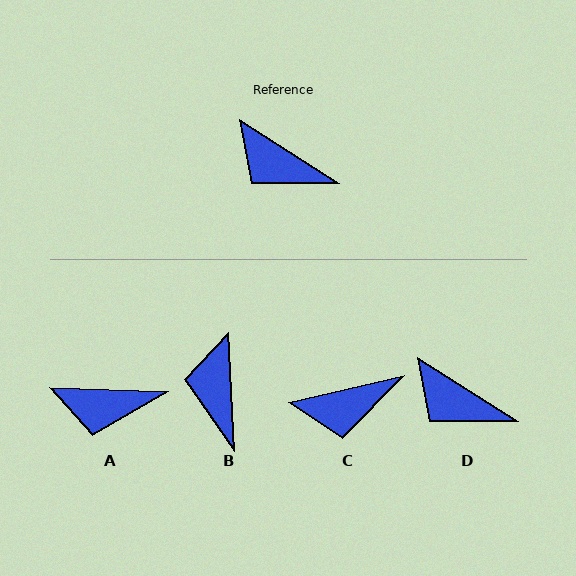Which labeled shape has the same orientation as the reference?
D.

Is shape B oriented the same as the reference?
No, it is off by about 55 degrees.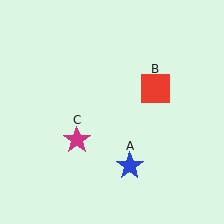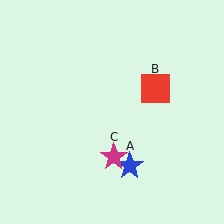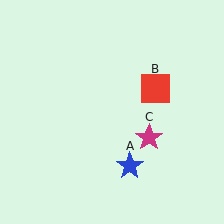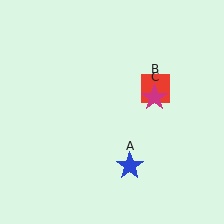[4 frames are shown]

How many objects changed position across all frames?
1 object changed position: magenta star (object C).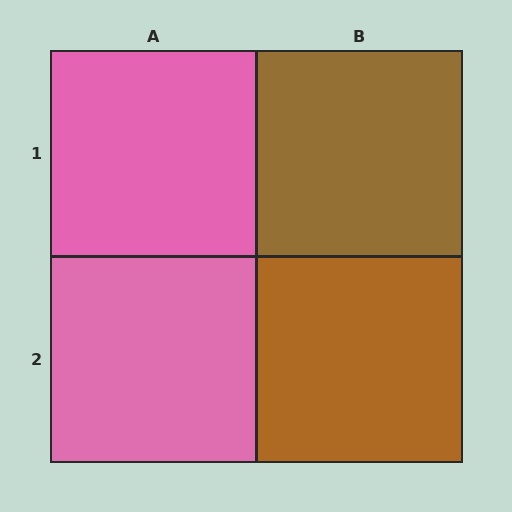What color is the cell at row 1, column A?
Pink.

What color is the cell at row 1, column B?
Brown.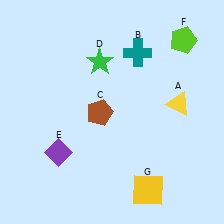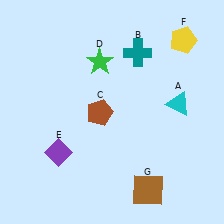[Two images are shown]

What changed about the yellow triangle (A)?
In Image 1, A is yellow. In Image 2, it changed to cyan.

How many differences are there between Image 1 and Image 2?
There are 3 differences between the two images.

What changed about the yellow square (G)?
In Image 1, G is yellow. In Image 2, it changed to brown.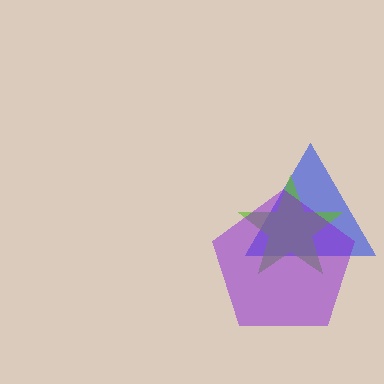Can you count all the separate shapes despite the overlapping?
Yes, there are 3 separate shapes.